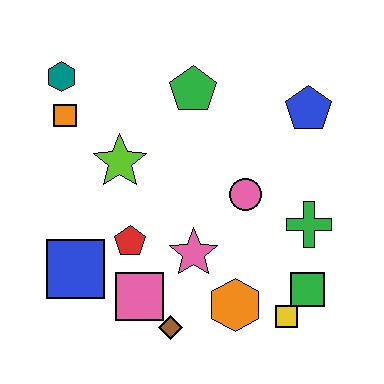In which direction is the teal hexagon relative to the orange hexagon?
The teal hexagon is above the orange hexagon.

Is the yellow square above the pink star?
No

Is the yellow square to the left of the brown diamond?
No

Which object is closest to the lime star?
The orange square is closest to the lime star.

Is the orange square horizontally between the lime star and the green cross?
No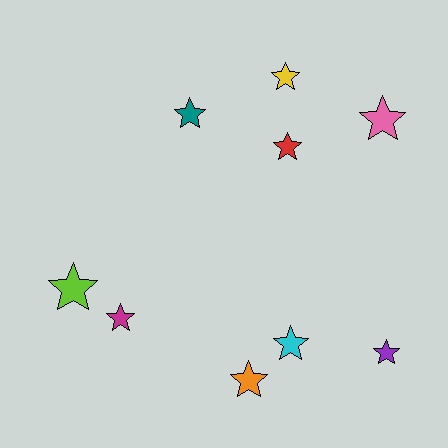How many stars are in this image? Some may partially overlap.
There are 9 stars.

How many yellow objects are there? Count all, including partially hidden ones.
There is 1 yellow object.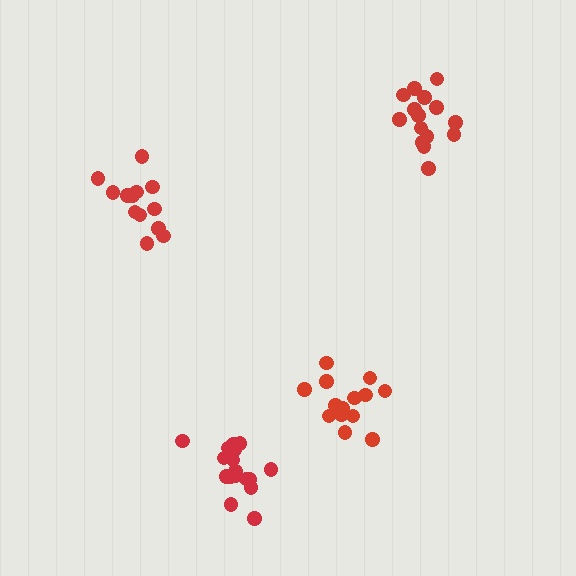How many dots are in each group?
Group 1: 14 dots, Group 2: 13 dots, Group 3: 18 dots, Group 4: 16 dots (61 total).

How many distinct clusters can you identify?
There are 4 distinct clusters.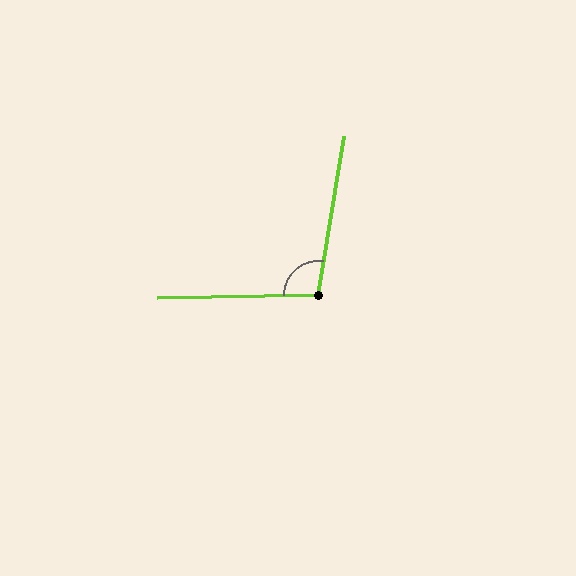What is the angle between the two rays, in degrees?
Approximately 100 degrees.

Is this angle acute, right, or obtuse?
It is obtuse.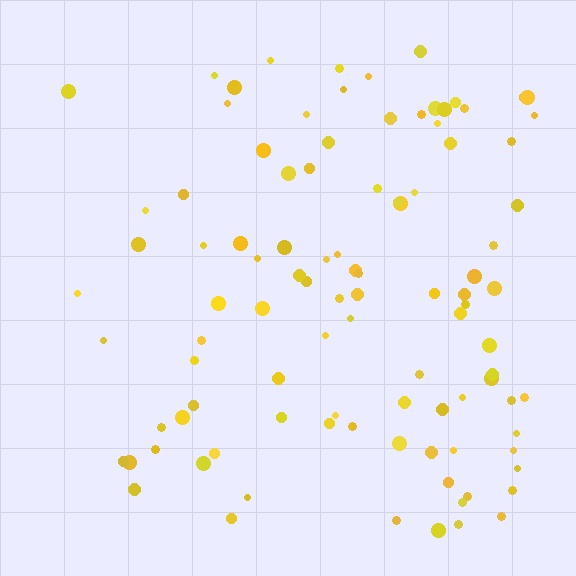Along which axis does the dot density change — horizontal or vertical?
Horizontal.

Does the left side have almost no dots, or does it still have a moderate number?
Still a moderate number, just noticeably fewer than the right.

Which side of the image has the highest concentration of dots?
The right.